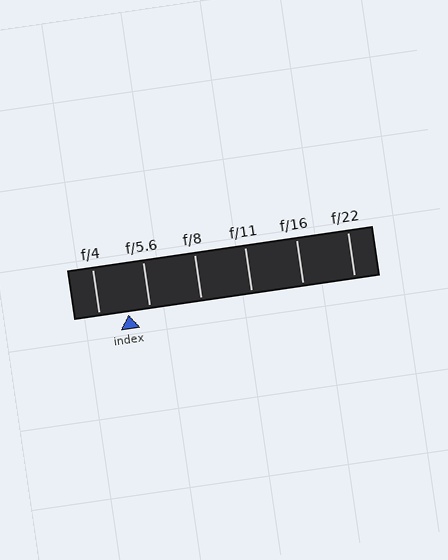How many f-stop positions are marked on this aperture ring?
There are 6 f-stop positions marked.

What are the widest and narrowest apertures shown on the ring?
The widest aperture shown is f/4 and the narrowest is f/22.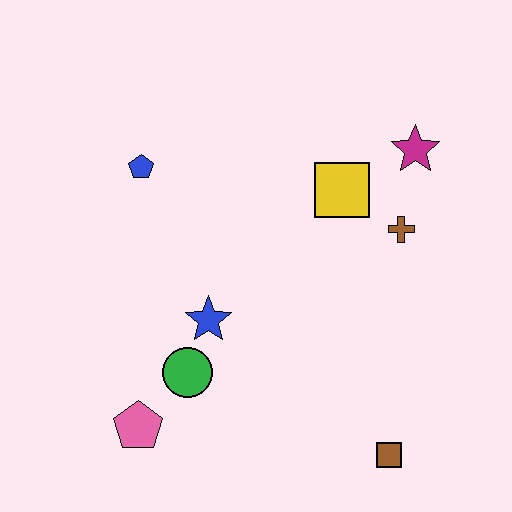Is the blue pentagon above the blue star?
Yes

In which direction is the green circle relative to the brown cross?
The green circle is to the left of the brown cross.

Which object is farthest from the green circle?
The magenta star is farthest from the green circle.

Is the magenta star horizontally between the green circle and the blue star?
No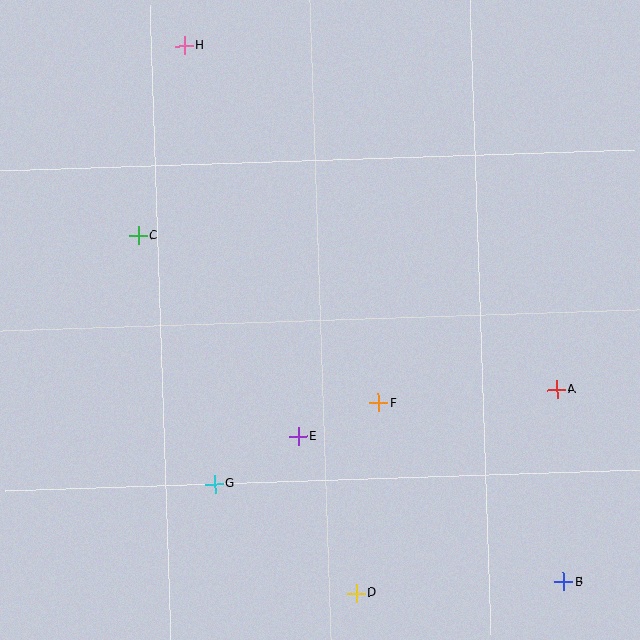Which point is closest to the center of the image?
Point F at (379, 403) is closest to the center.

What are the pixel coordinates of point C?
Point C is at (139, 236).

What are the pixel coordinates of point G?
Point G is at (215, 484).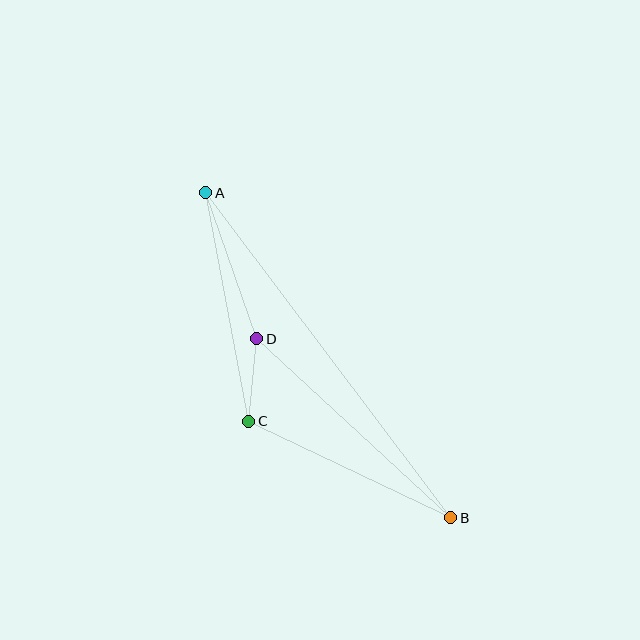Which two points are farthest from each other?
Points A and B are farthest from each other.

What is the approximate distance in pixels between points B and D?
The distance between B and D is approximately 264 pixels.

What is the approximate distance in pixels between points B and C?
The distance between B and C is approximately 224 pixels.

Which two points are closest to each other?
Points C and D are closest to each other.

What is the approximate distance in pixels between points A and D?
The distance between A and D is approximately 154 pixels.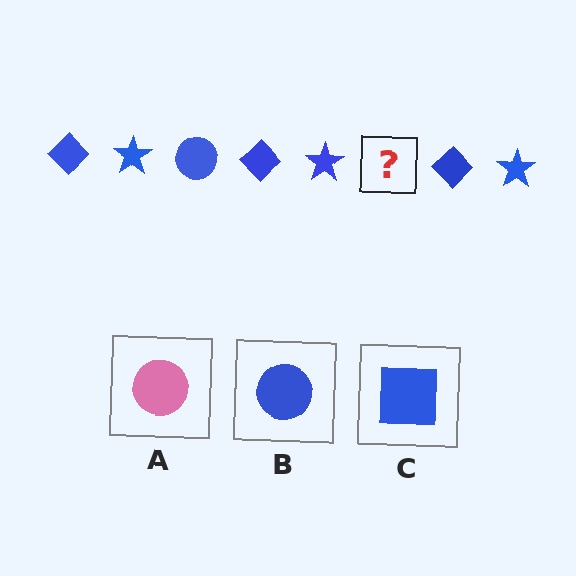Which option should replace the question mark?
Option B.